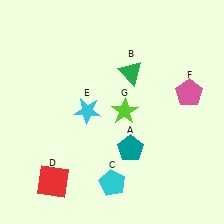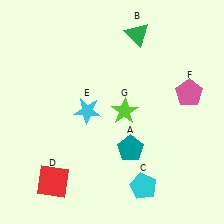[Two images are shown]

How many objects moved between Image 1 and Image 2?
2 objects moved between the two images.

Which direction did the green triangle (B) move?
The green triangle (B) moved up.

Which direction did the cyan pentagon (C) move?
The cyan pentagon (C) moved right.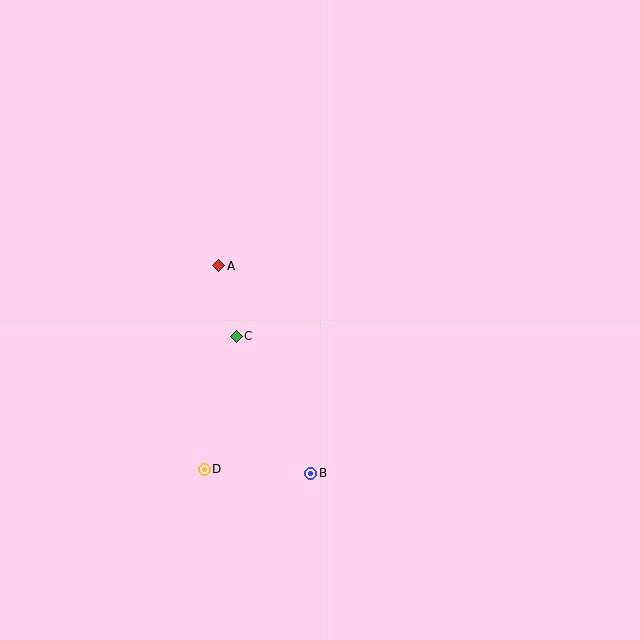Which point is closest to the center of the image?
Point C at (236, 336) is closest to the center.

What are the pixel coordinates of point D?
Point D is at (204, 469).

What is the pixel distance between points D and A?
The distance between D and A is 204 pixels.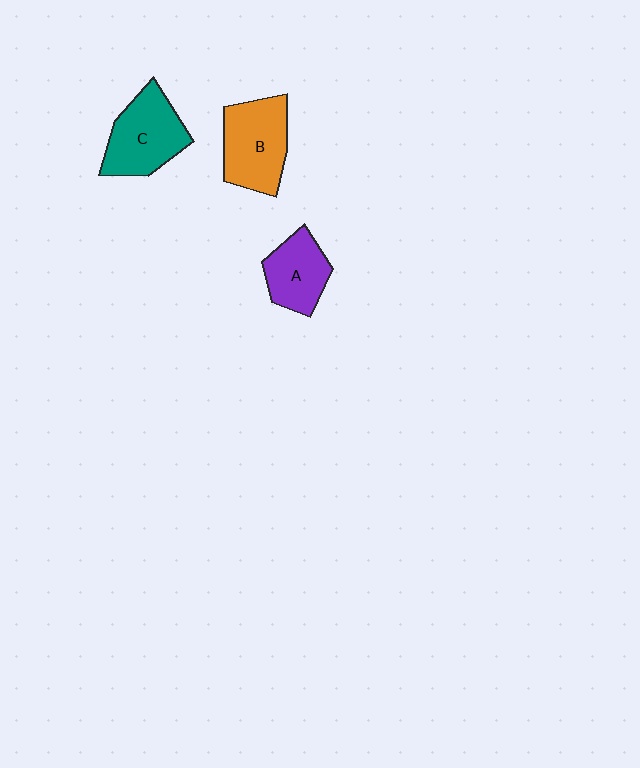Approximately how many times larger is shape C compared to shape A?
Approximately 1.3 times.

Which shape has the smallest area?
Shape A (purple).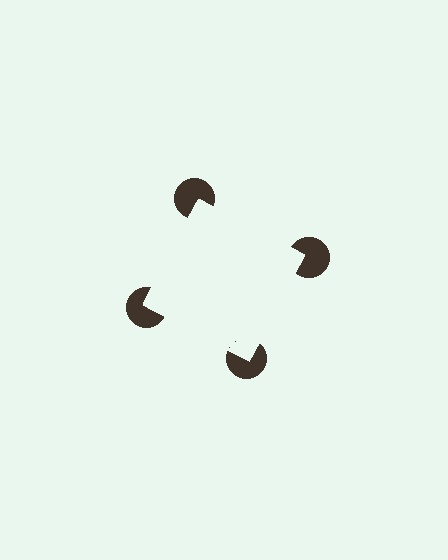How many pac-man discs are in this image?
There are 4 — one at each vertex of the illusory square.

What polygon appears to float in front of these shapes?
An illusory square — its edges are inferred from the aligned wedge cuts in the pac-man discs, not physically drawn.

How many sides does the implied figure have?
4 sides.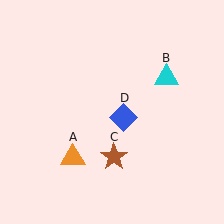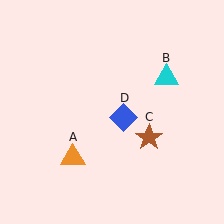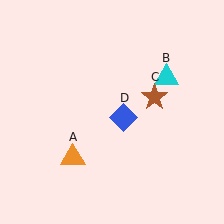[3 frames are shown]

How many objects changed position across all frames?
1 object changed position: brown star (object C).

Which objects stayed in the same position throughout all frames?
Orange triangle (object A) and cyan triangle (object B) and blue diamond (object D) remained stationary.